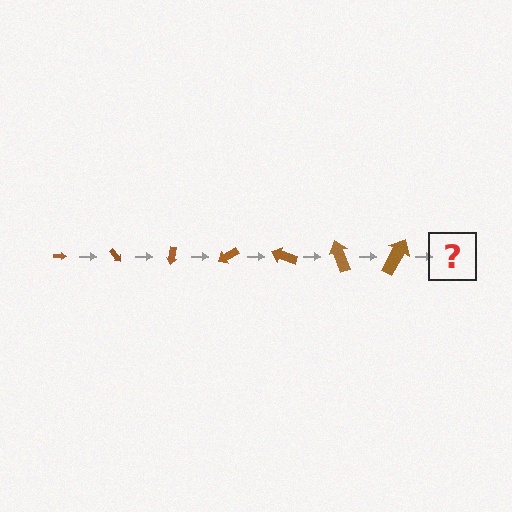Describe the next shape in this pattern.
It should be an arrow, larger than the previous one and rotated 350 degrees from the start.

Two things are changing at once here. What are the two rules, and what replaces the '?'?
The two rules are that the arrow grows larger each step and it rotates 50 degrees each step. The '?' should be an arrow, larger than the previous one and rotated 350 degrees from the start.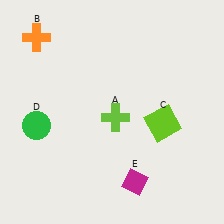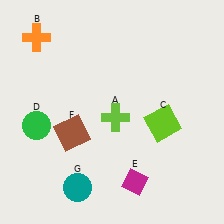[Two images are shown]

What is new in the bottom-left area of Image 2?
A teal circle (G) was added in the bottom-left area of Image 2.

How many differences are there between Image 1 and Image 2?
There are 2 differences between the two images.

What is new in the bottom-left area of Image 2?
A brown square (F) was added in the bottom-left area of Image 2.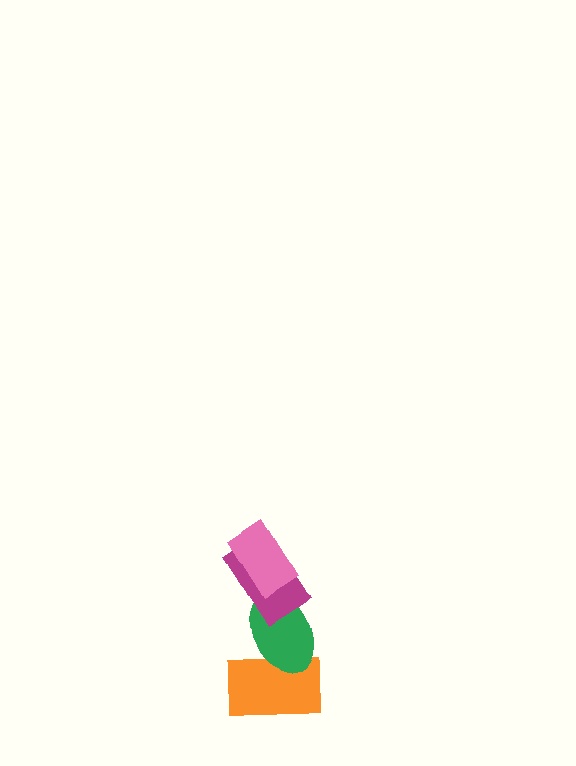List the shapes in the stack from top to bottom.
From top to bottom: the pink rectangle, the magenta rectangle, the green ellipse, the orange rectangle.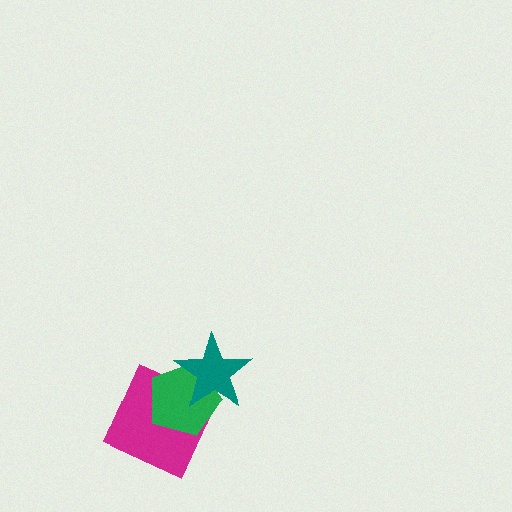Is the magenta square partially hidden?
Yes, it is partially covered by another shape.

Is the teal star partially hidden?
No, no other shape covers it.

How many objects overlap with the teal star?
2 objects overlap with the teal star.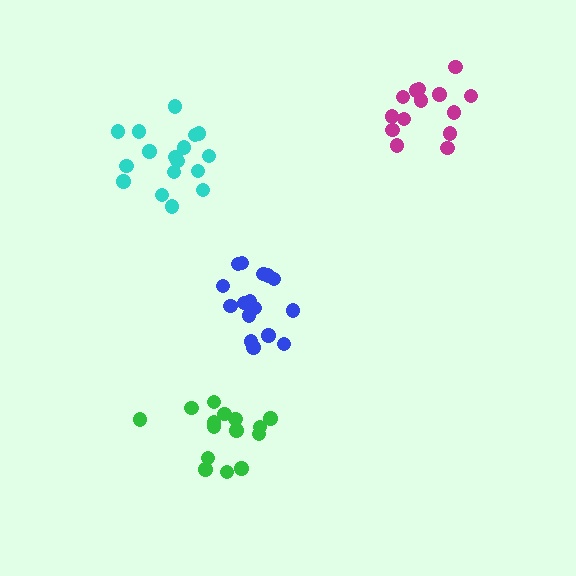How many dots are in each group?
Group 1: 16 dots, Group 2: 14 dots, Group 3: 17 dots, Group 4: 15 dots (62 total).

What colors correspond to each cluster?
The clusters are colored: blue, magenta, cyan, green.